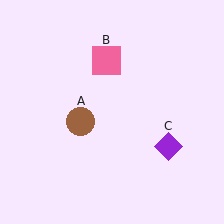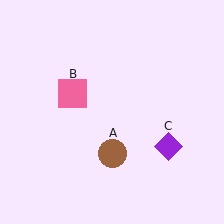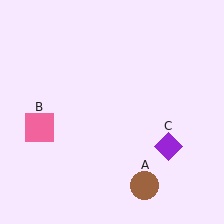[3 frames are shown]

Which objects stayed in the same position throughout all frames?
Purple diamond (object C) remained stationary.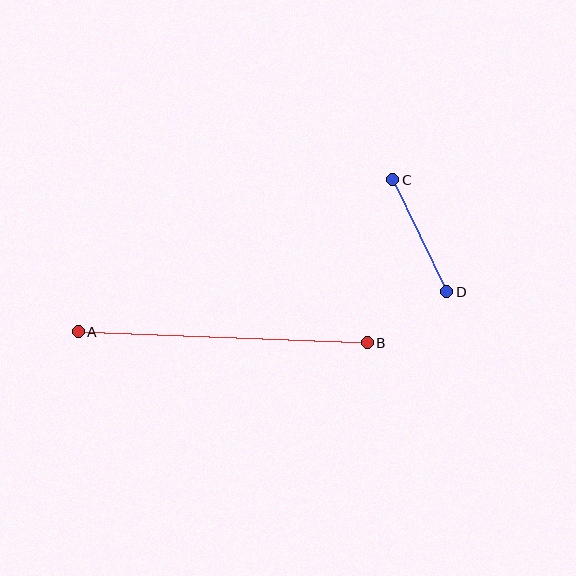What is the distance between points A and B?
The distance is approximately 289 pixels.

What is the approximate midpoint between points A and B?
The midpoint is at approximately (223, 337) pixels.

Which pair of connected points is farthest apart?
Points A and B are farthest apart.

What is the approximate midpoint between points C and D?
The midpoint is at approximately (420, 236) pixels.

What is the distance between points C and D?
The distance is approximately 124 pixels.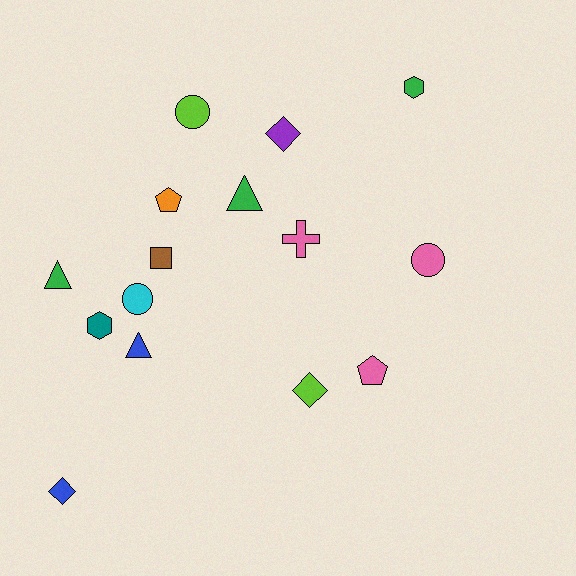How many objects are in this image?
There are 15 objects.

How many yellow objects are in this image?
There are no yellow objects.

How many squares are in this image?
There is 1 square.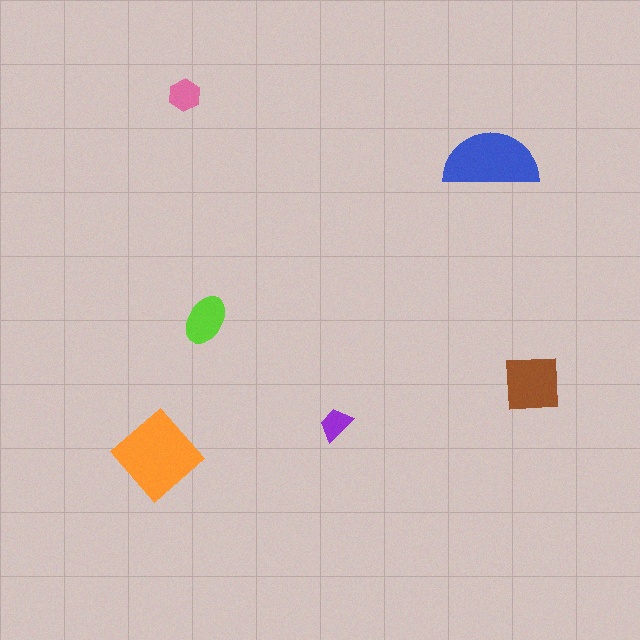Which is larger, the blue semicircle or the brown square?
The blue semicircle.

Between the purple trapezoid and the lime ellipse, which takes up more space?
The lime ellipse.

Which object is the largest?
The orange diamond.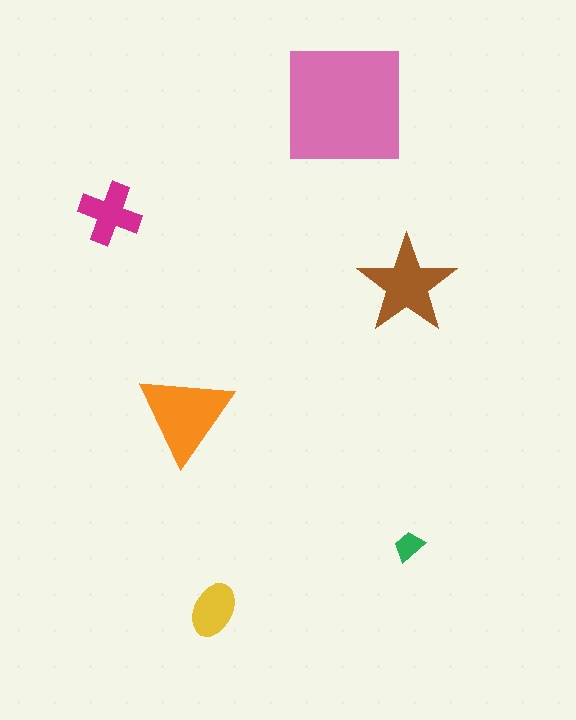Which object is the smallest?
The green trapezoid.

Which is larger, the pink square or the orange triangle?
The pink square.